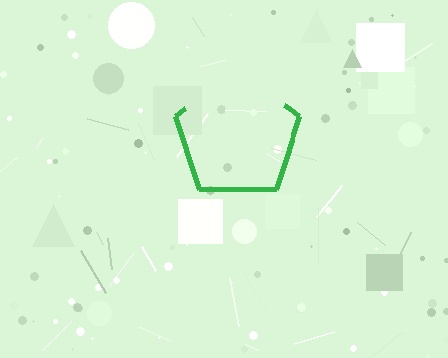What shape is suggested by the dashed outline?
The dashed outline suggests a pentagon.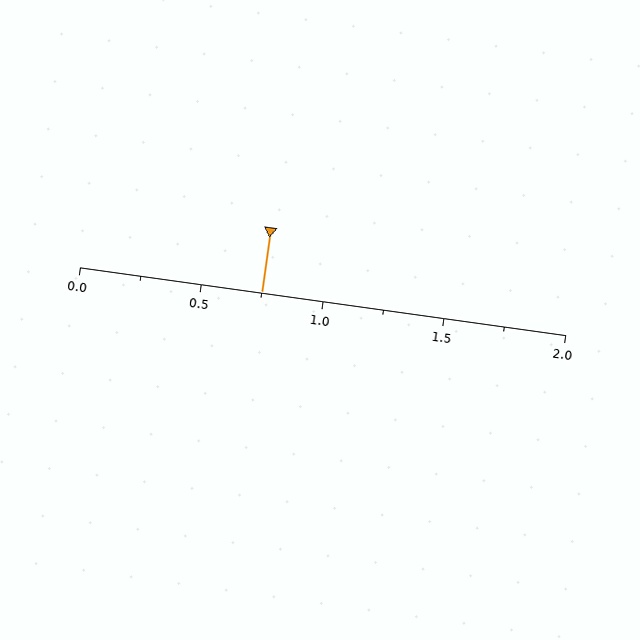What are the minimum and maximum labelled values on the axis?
The axis runs from 0.0 to 2.0.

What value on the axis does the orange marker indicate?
The marker indicates approximately 0.75.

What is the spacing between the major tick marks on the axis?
The major ticks are spaced 0.5 apart.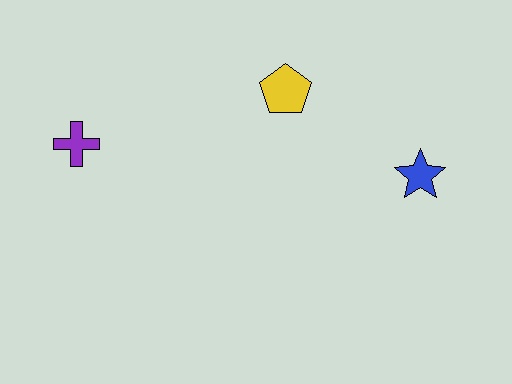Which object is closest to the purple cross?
The yellow pentagon is closest to the purple cross.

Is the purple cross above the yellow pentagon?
No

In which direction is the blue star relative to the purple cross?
The blue star is to the right of the purple cross.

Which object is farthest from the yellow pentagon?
The purple cross is farthest from the yellow pentagon.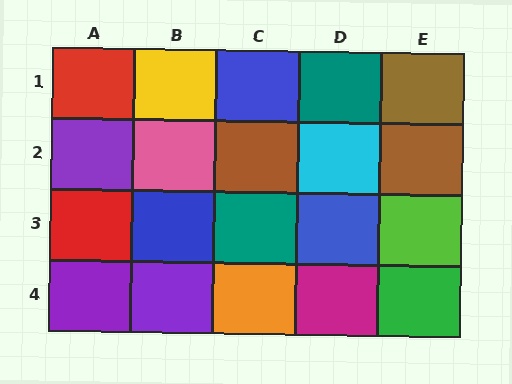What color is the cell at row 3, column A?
Red.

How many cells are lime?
1 cell is lime.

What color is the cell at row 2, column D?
Cyan.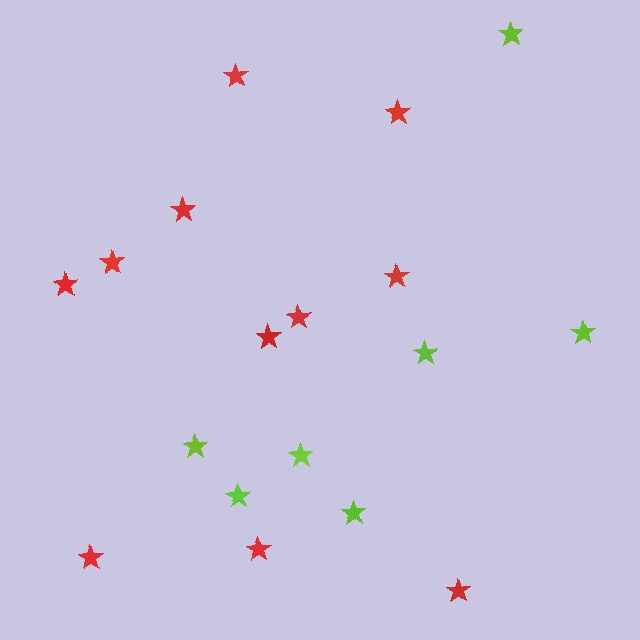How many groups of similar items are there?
There are 2 groups: one group of red stars (11) and one group of lime stars (7).